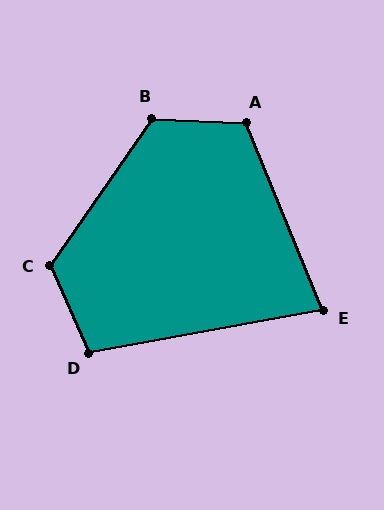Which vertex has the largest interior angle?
B, at approximately 122 degrees.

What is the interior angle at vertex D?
Approximately 104 degrees (obtuse).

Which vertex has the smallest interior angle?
E, at approximately 78 degrees.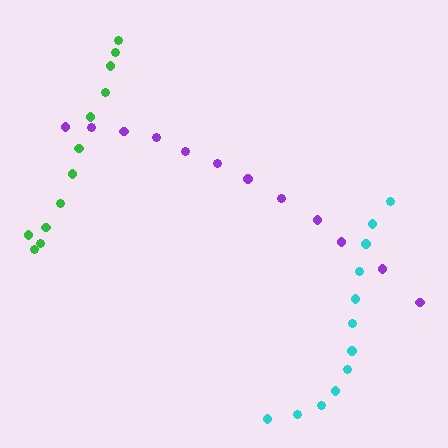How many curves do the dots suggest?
There are 3 distinct paths.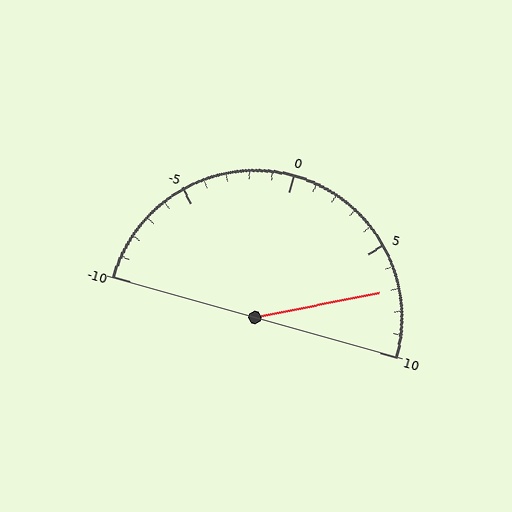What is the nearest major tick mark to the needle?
The nearest major tick mark is 5.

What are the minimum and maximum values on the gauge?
The gauge ranges from -10 to 10.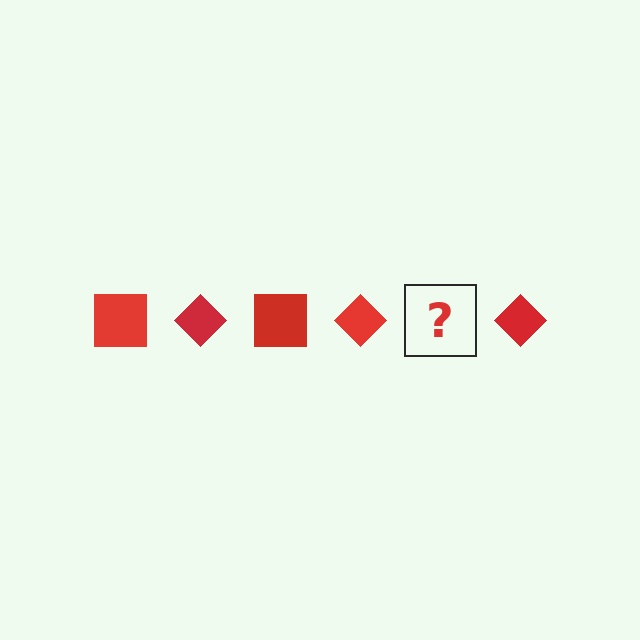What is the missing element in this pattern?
The missing element is a red square.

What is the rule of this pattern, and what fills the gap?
The rule is that the pattern cycles through square, diamond shapes in red. The gap should be filled with a red square.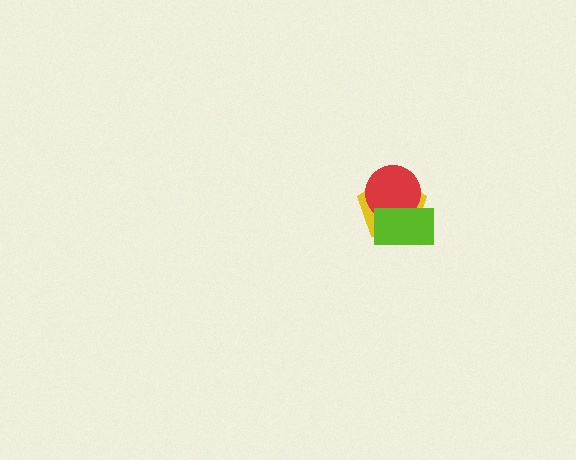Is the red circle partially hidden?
Yes, it is partially covered by another shape.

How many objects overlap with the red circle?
2 objects overlap with the red circle.